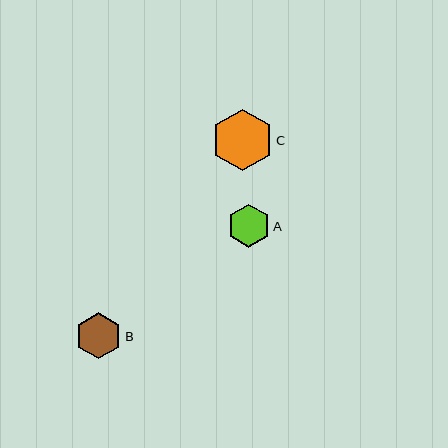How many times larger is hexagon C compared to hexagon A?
Hexagon C is approximately 1.4 times the size of hexagon A.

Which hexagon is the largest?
Hexagon C is the largest with a size of approximately 62 pixels.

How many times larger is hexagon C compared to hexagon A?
Hexagon C is approximately 1.4 times the size of hexagon A.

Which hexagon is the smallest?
Hexagon A is the smallest with a size of approximately 43 pixels.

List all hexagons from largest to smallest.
From largest to smallest: C, B, A.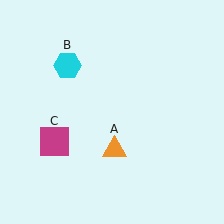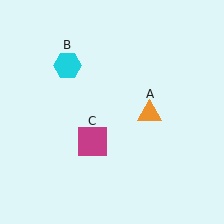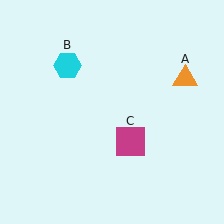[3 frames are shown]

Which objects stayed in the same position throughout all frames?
Cyan hexagon (object B) remained stationary.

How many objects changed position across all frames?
2 objects changed position: orange triangle (object A), magenta square (object C).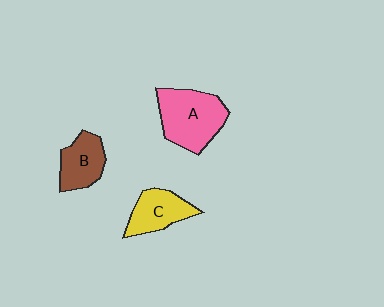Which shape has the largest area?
Shape A (pink).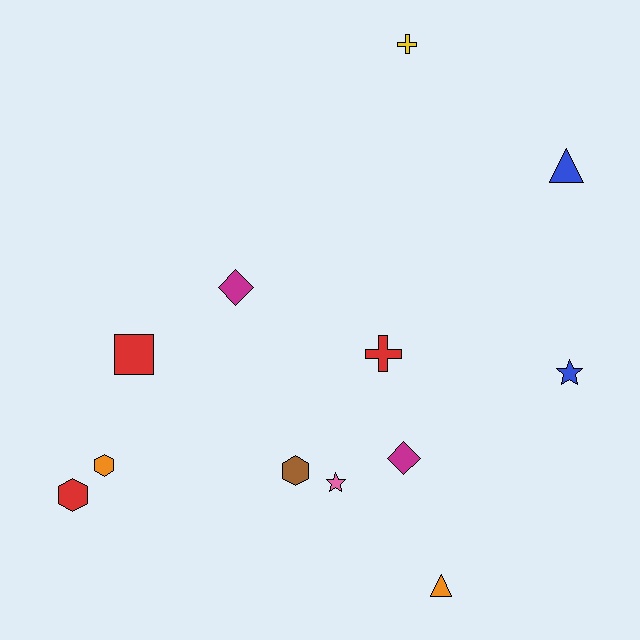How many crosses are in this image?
There are 2 crosses.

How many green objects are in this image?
There are no green objects.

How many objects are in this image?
There are 12 objects.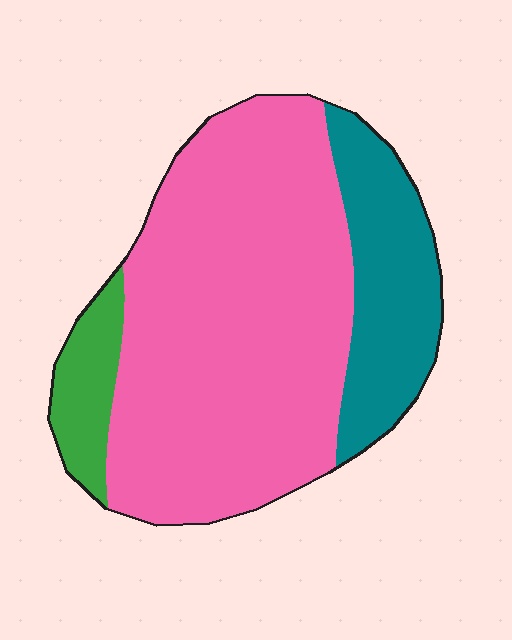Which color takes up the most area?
Pink, at roughly 70%.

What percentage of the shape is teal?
Teal takes up less than a quarter of the shape.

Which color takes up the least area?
Green, at roughly 10%.